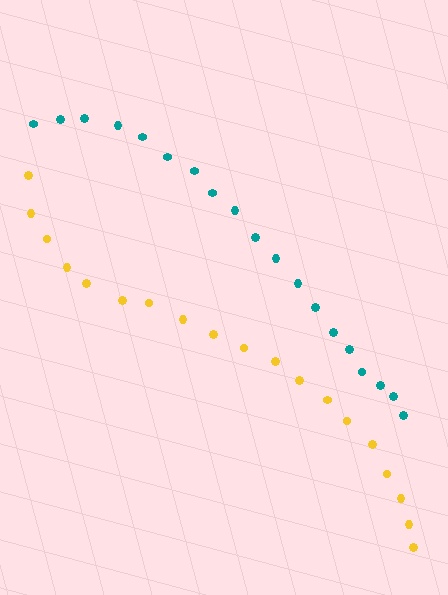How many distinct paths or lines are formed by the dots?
There are 2 distinct paths.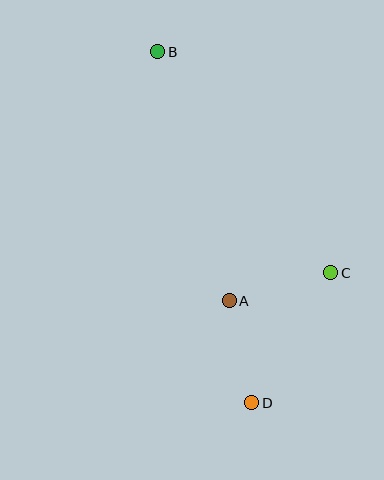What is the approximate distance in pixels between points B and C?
The distance between B and C is approximately 281 pixels.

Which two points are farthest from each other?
Points B and D are farthest from each other.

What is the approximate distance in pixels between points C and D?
The distance between C and D is approximately 152 pixels.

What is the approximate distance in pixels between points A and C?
The distance between A and C is approximately 105 pixels.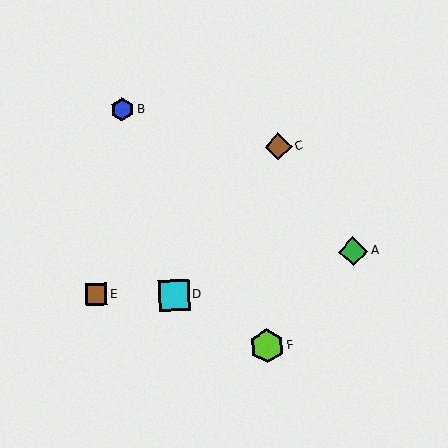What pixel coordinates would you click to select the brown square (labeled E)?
Click at (96, 294) to select the brown square E.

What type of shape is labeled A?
Shape A is a green diamond.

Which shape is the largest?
The lime hexagon (labeled F) is the largest.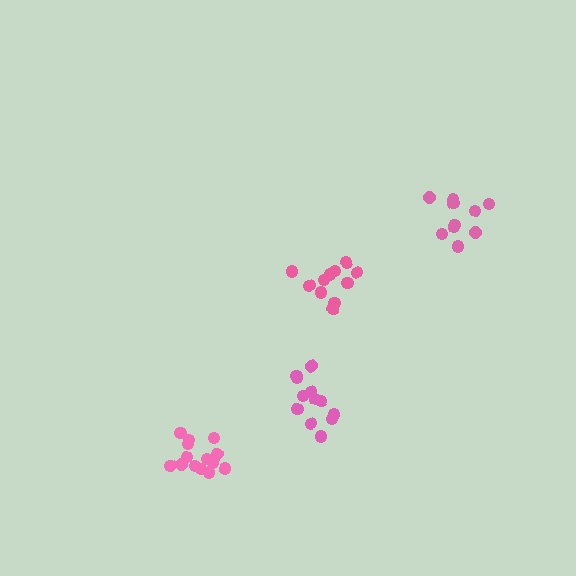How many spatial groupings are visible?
There are 4 spatial groupings.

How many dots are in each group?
Group 1: 14 dots, Group 2: 11 dots, Group 3: 12 dots, Group 4: 11 dots (48 total).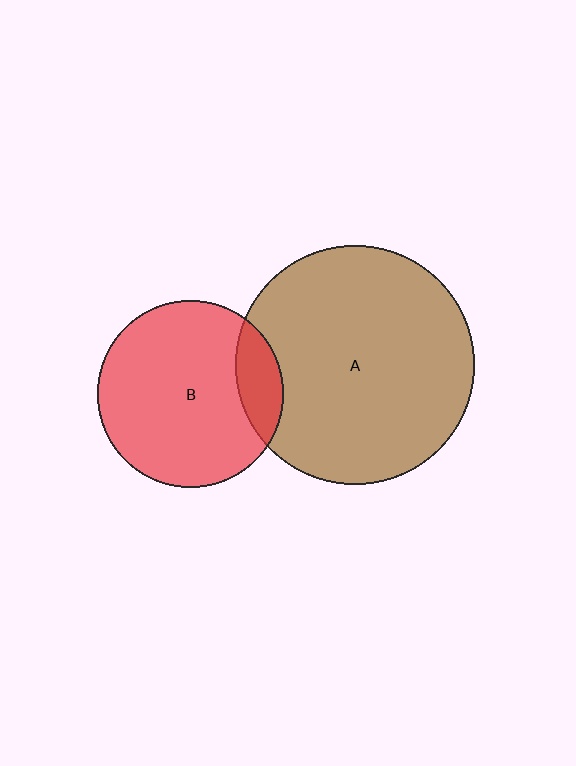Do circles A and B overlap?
Yes.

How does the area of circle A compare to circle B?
Approximately 1.6 times.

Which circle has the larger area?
Circle A (brown).